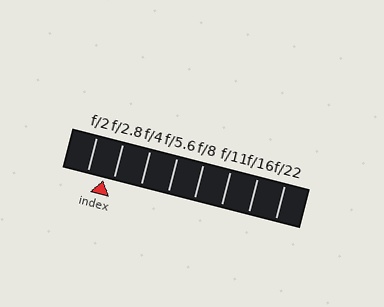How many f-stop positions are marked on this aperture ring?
There are 8 f-stop positions marked.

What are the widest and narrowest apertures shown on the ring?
The widest aperture shown is f/2 and the narrowest is f/22.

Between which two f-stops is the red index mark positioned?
The index mark is between f/2 and f/2.8.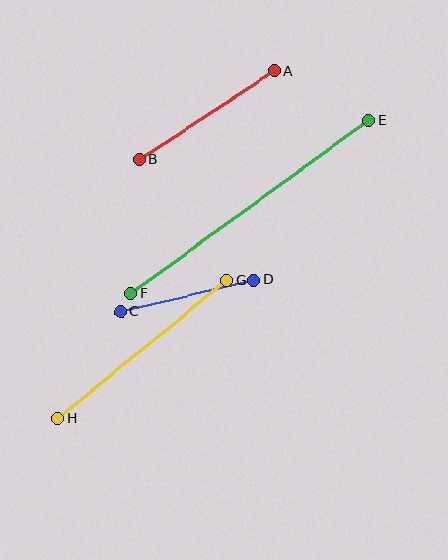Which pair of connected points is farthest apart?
Points E and F are farthest apart.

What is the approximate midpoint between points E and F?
The midpoint is at approximately (250, 207) pixels.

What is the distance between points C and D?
The distance is approximately 137 pixels.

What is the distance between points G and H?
The distance is approximately 218 pixels.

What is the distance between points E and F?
The distance is approximately 294 pixels.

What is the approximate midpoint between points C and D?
The midpoint is at approximately (187, 296) pixels.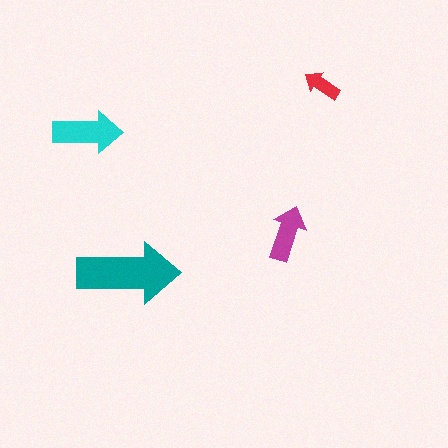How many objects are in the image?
There are 4 objects in the image.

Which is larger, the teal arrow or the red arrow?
The teal one.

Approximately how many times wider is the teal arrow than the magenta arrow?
About 2 times wider.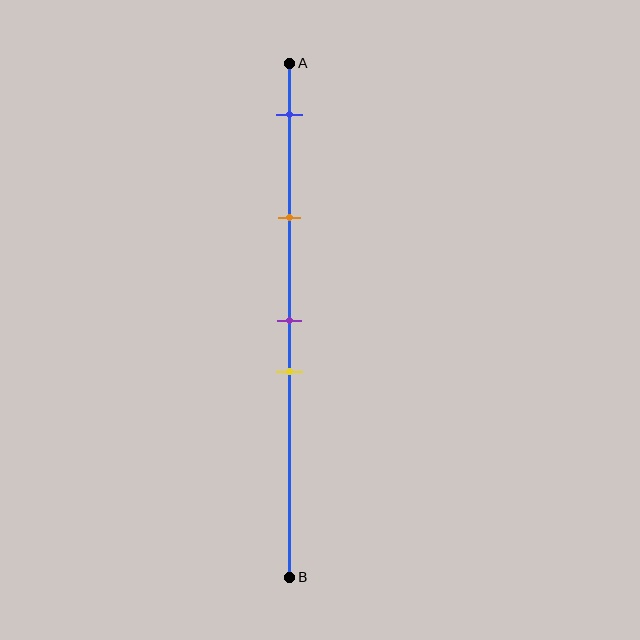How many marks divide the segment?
There are 4 marks dividing the segment.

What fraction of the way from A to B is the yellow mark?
The yellow mark is approximately 60% (0.6) of the way from A to B.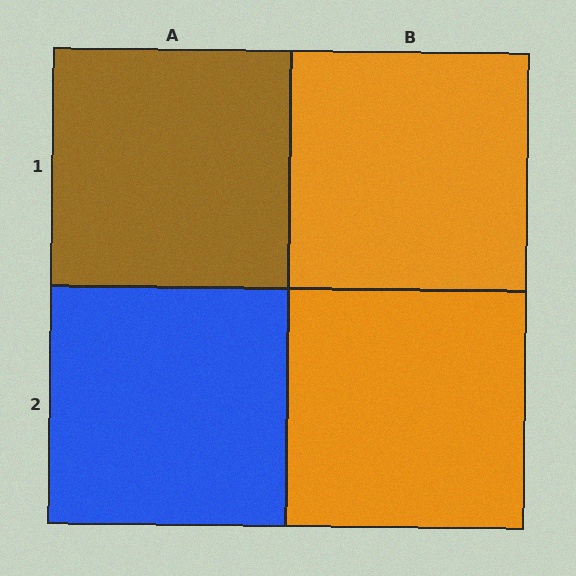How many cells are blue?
1 cell is blue.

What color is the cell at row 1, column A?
Brown.